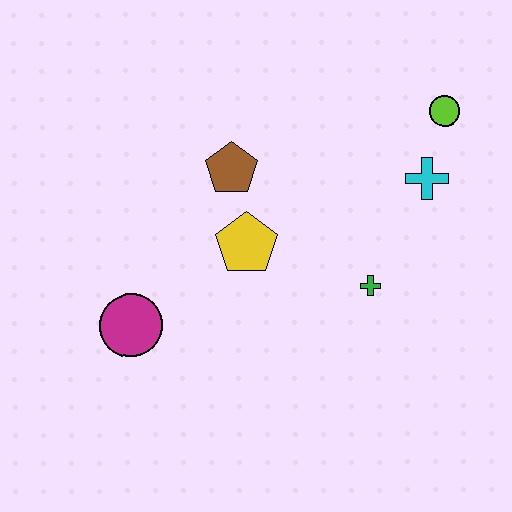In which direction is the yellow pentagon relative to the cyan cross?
The yellow pentagon is to the left of the cyan cross.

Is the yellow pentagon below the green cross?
No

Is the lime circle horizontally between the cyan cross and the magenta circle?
No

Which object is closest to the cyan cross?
The lime circle is closest to the cyan cross.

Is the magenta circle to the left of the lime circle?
Yes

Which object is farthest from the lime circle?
The magenta circle is farthest from the lime circle.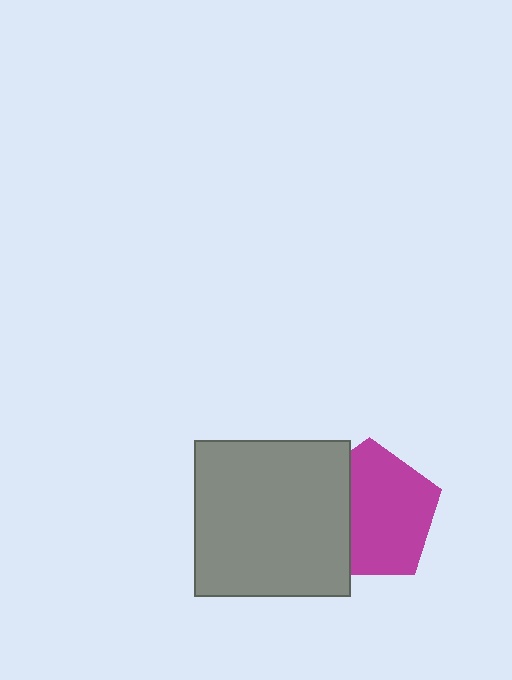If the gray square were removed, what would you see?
You would see the complete magenta pentagon.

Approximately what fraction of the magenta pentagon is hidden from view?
Roughly 33% of the magenta pentagon is hidden behind the gray square.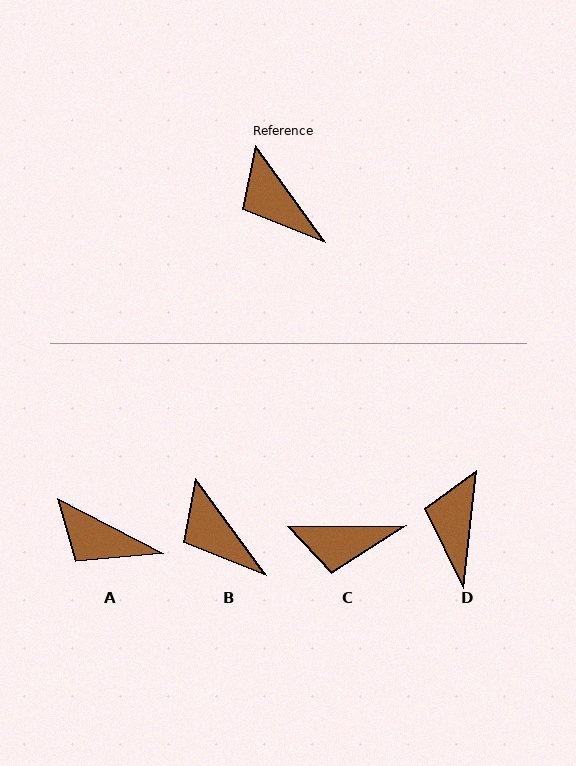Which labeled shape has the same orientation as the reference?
B.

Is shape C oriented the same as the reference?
No, it is off by about 54 degrees.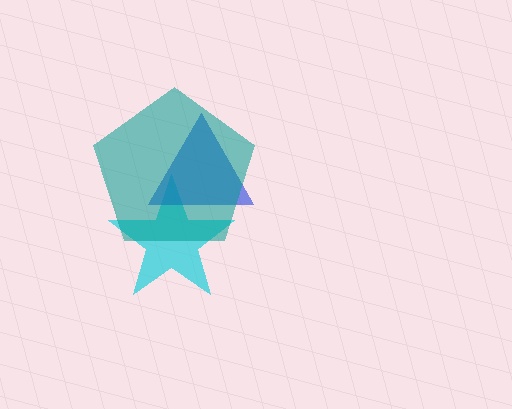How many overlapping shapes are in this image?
There are 3 overlapping shapes in the image.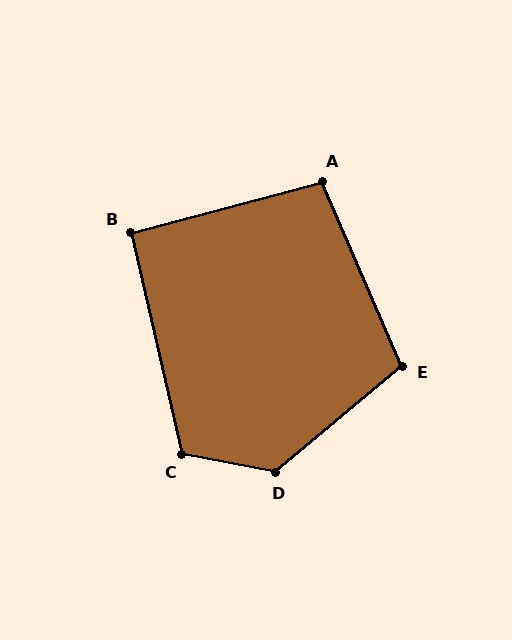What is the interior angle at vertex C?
Approximately 114 degrees (obtuse).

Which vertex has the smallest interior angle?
B, at approximately 92 degrees.